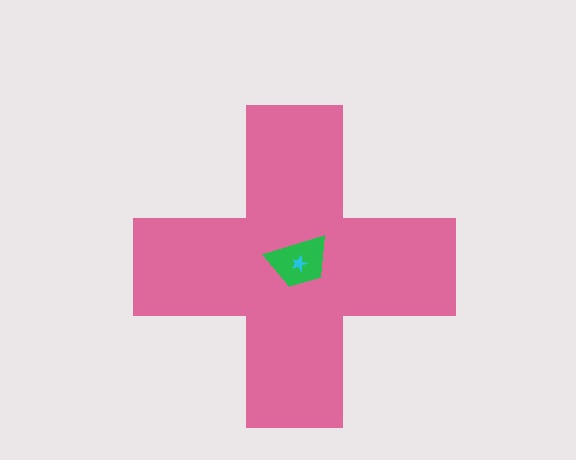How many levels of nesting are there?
3.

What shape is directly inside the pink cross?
The green trapezoid.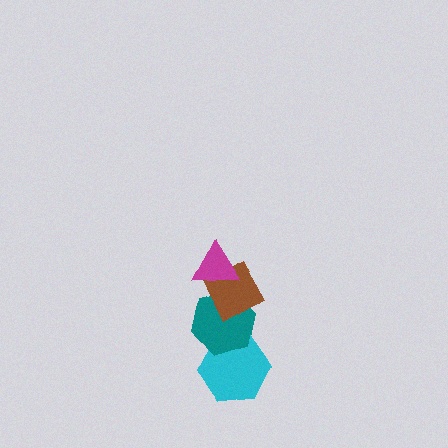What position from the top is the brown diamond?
The brown diamond is 2nd from the top.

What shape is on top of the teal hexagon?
The brown diamond is on top of the teal hexagon.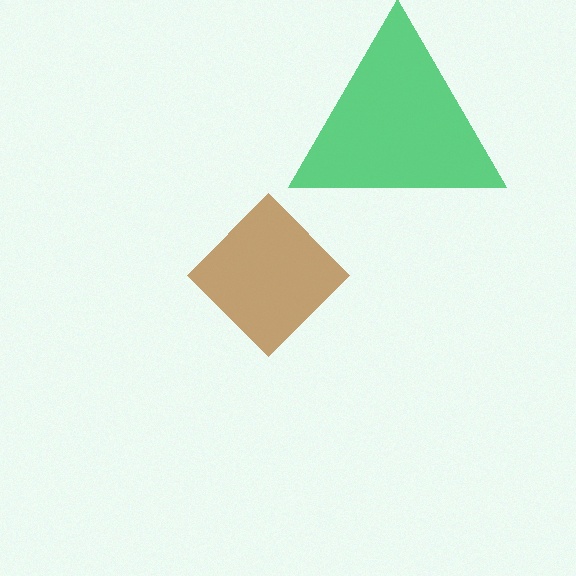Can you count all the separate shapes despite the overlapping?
Yes, there are 2 separate shapes.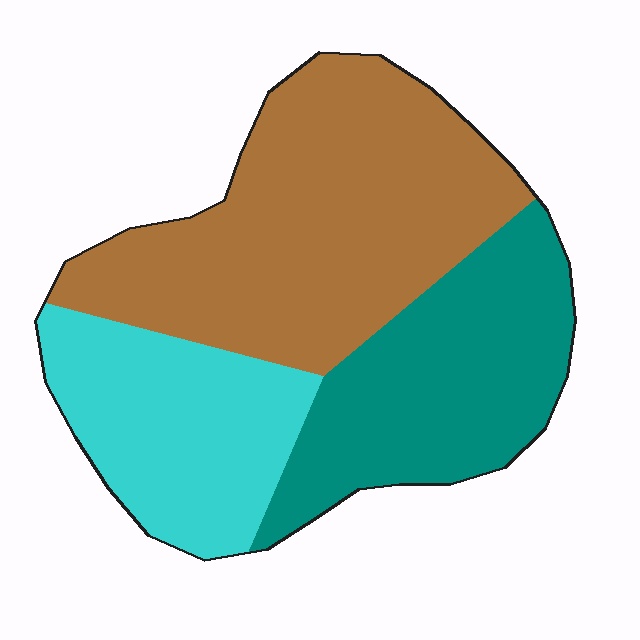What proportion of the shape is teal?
Teal takes up about one third (1/3) of the shape.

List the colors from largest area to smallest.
From largest to smallest: brown, teal, cyan.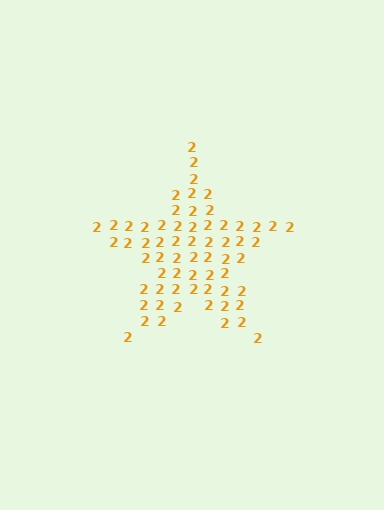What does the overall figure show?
The overall figure shows a star.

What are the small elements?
The small elements are digit 2's.